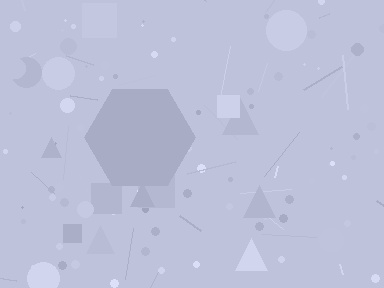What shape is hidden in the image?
A hexagon is hidden in the image.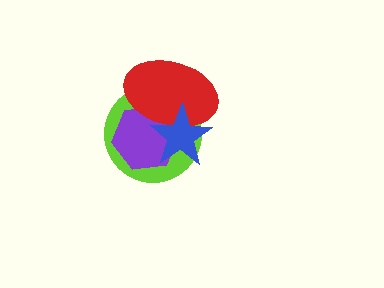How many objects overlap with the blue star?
3 objects overlap with the blue star.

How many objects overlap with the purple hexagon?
3 objects overlap with the purple hexagon.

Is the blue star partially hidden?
No, no other shape covers it.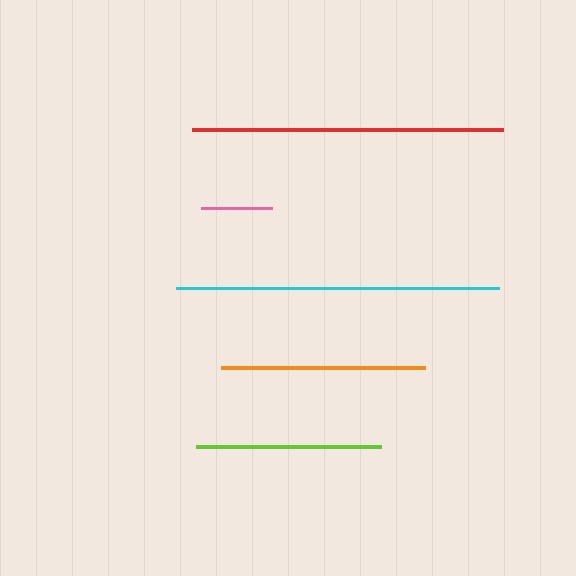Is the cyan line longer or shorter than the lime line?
The cyan line is longer than the lime line.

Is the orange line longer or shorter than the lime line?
The orange line is longer than the lime line.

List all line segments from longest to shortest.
From longest to shortest: cyan, red, orange, lime, pink.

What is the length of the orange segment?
The orange segment is approximately 204 pixels long.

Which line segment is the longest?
The cyan line is the longest at approximately 323 pixels.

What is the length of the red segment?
The red segment is approximately 311 pixels long.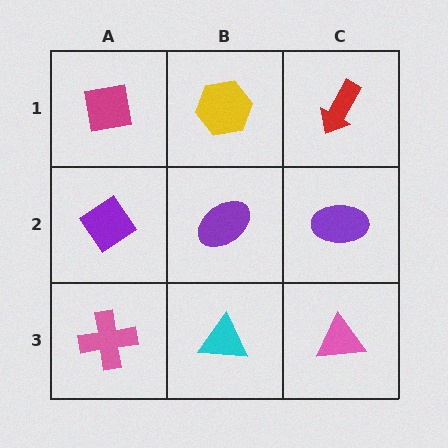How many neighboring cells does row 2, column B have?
4.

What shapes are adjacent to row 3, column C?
A purple ellipse (row 2, column C), a cyan triangle (row 3, column B).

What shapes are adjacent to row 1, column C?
A purple ellipse (row 2, column C), a yellow hexagon (row 1, column B).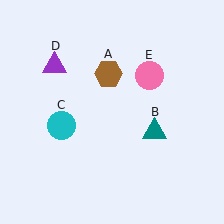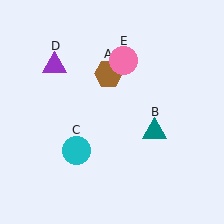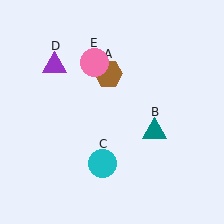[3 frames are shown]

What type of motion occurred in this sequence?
The cyan circle (object C), pink circle (object E) rotated counterclockwise around the center of the scene.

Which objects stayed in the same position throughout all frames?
Brown hexagon (object A) and teal triangle (object B) and purple triangle (object D) remained stationary.